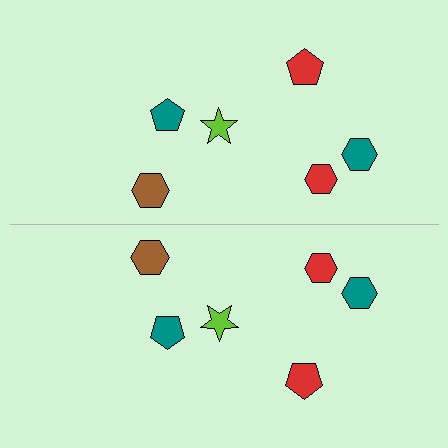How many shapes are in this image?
There are 12 shapes in this image.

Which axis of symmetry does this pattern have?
The pattern has a horizontal axis of symmetry running through the center of the image.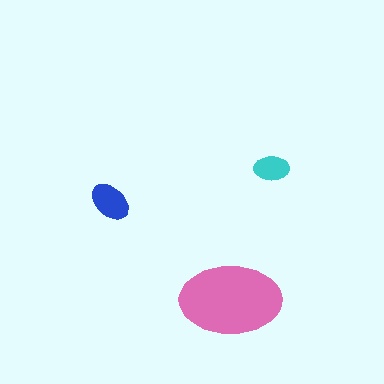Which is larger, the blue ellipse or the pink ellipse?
The pink one.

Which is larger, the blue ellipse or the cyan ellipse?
The blue one.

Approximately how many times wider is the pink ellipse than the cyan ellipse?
About 3 times wider.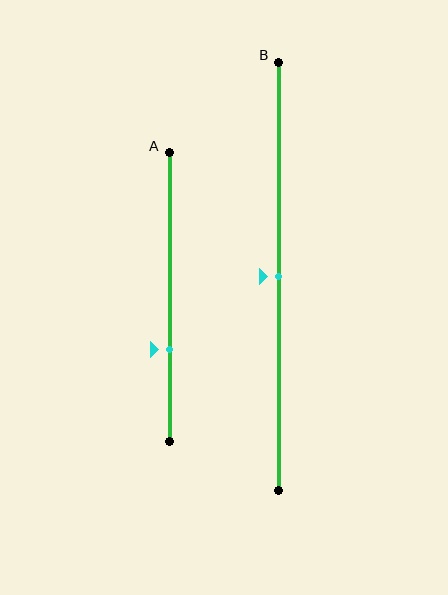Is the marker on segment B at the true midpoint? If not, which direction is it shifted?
Yes, the marker on segment B is at the true midpoint.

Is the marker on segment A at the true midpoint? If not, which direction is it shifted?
No, the marker on segment A is shifted downward by about 18% of the segment length.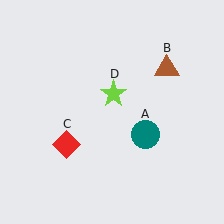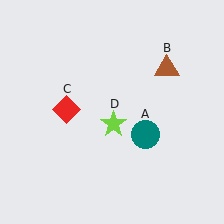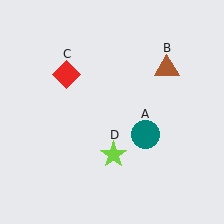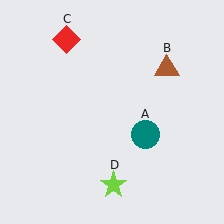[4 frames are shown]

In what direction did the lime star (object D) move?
The lime star (object D) moved down.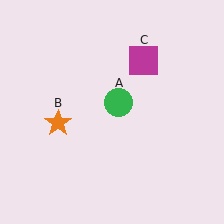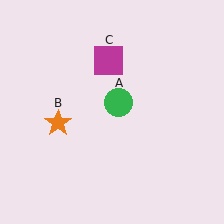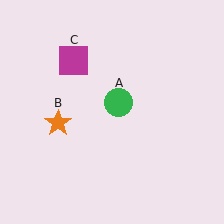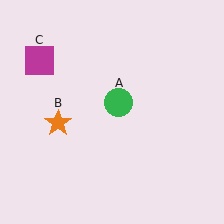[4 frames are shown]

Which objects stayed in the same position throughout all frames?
Green circle (object A) and orange star (object B) remained stationary.